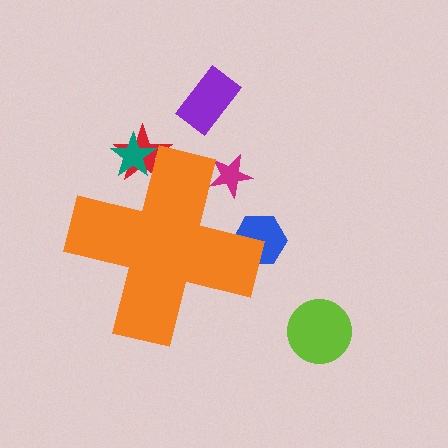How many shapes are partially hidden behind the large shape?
4 shapes are partially hidden.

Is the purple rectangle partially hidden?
No, the purple rectangle is fully visible.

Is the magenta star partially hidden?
Yes, the magenta star is partially hidden behind the orange cross.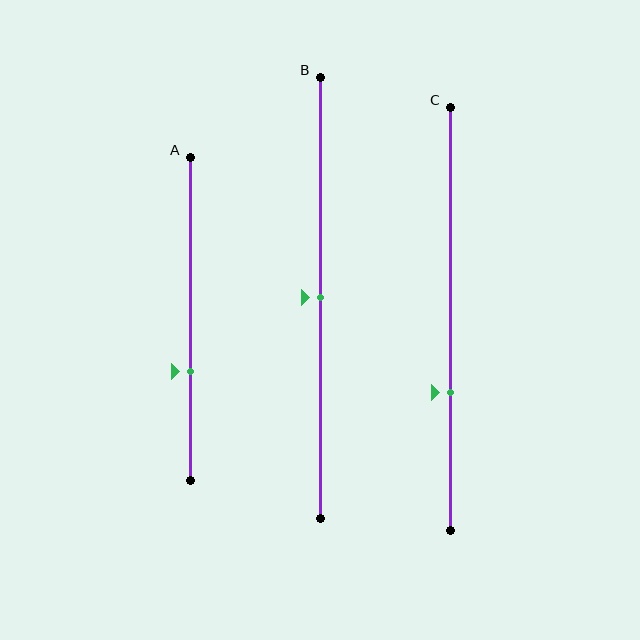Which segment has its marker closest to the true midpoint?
Segment B has its marker closest to the true midpoint.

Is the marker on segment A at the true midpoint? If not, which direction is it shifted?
No, the marker on segment A is shifted downward by about 16% of the segment length.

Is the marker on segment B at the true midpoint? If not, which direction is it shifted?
Yes, the marker on segment B is at the true midpoint.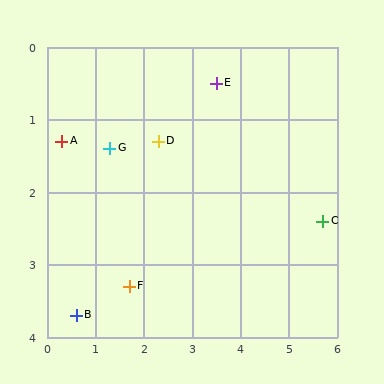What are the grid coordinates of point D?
Point D is at approximately (2.3, 1.3).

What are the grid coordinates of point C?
Point C is at approximately (5.7, 2.4).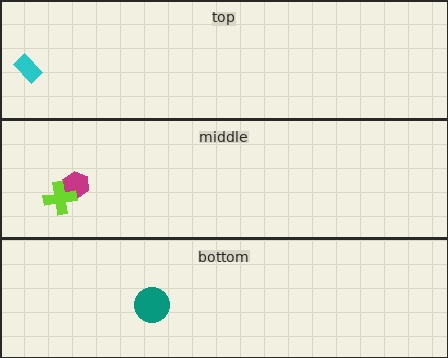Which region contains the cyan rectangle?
The top region.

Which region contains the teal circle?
The bottom region.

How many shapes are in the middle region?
2.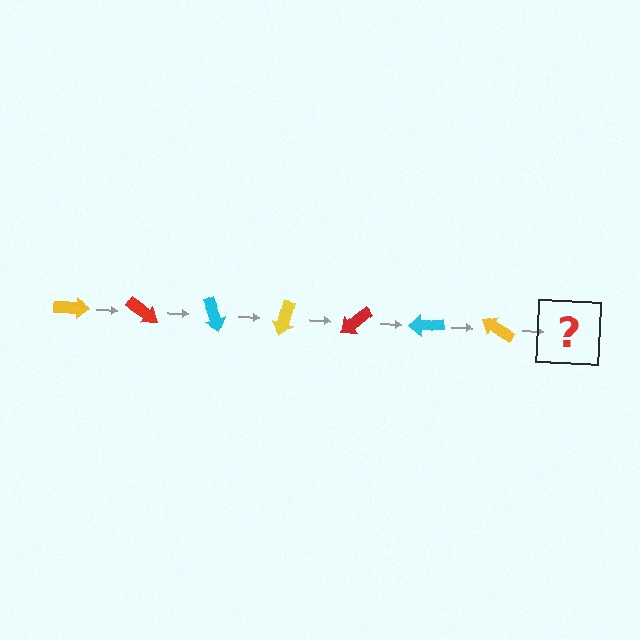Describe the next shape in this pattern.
It should be a red arrow, rotated 245 degrees from the start.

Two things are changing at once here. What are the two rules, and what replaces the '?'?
The two rules are that it rotates 35 degrees each step and the color cycles through yellow, red, and cyan. The '?' should be a red arrow, rotated 245 degrees from the start.